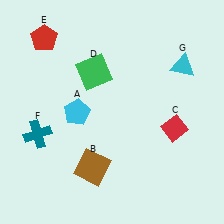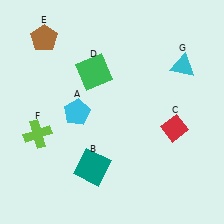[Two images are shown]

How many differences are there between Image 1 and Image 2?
There are 3 differences between the two images.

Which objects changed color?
B changed from brown to teal. E changed from red to brown. F changed from teal to lime.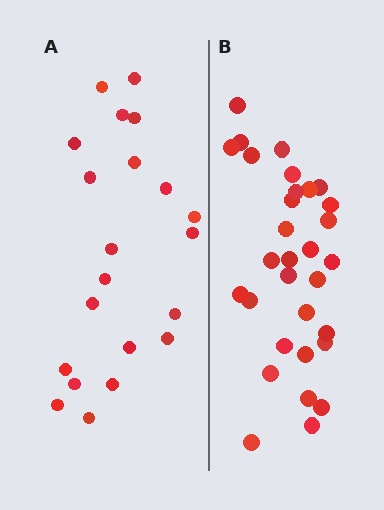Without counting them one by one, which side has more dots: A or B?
Region B (the right region) has more dots.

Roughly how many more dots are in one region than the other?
Region B has roughly 10 or so more dots than region A.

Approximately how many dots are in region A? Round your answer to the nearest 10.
About 20 dots. (The exact count is 21, which rounds to 20.)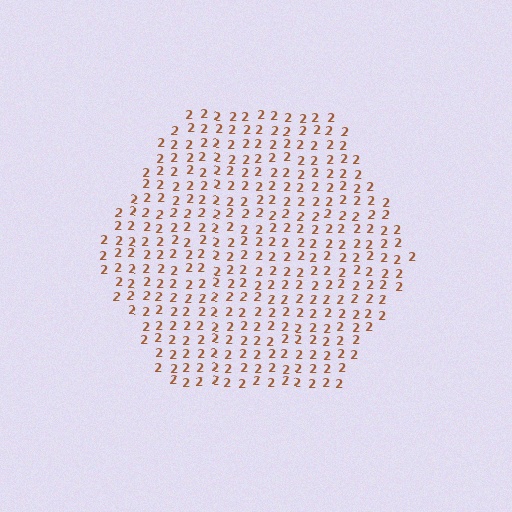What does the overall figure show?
The overall figure shows a hexagon.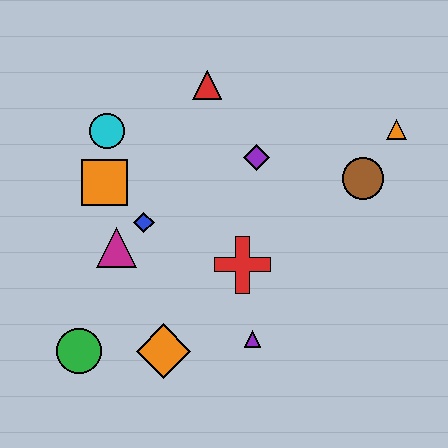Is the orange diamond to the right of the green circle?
Yes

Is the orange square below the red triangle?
Yes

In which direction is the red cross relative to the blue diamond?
The red cross is to the right of the blue diamond.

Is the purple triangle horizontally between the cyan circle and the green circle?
No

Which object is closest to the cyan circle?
The orange square is closest to the cyan circle.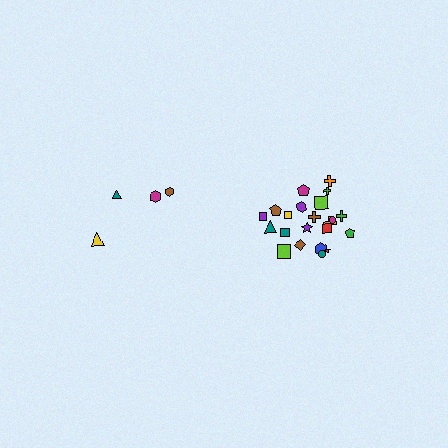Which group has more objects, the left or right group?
The right group.